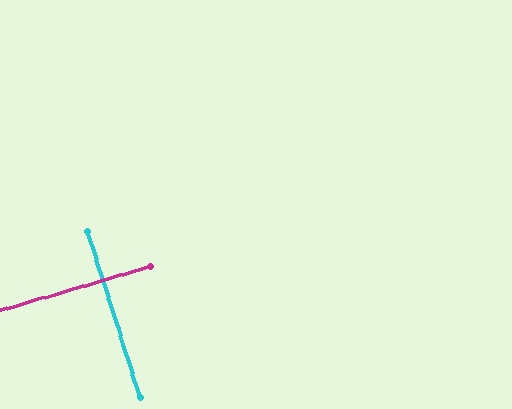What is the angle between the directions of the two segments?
Approximately 89 degrees.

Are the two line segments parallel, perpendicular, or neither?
Perpendicular — they meet at approximately 89°.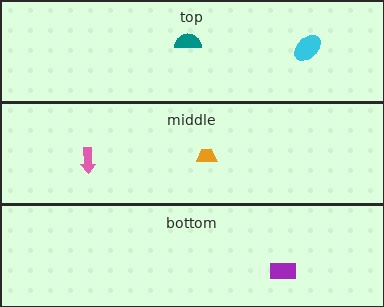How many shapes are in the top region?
2.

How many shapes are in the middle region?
2.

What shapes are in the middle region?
The orange trapezoid, the pink arrow.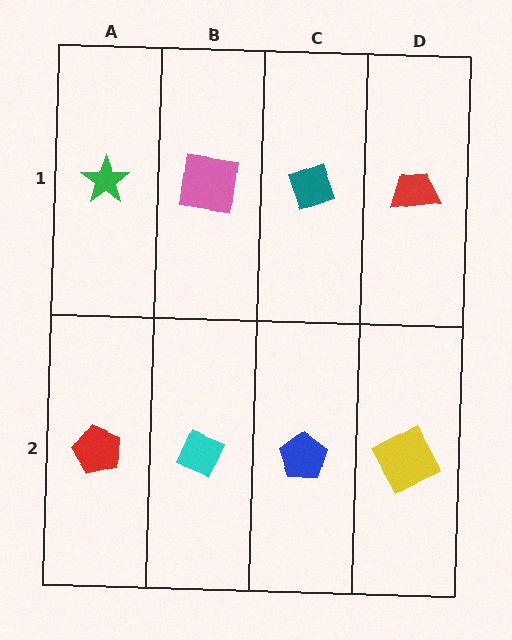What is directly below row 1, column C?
A blue pentagon.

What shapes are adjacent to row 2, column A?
A green star (row 1, column A), a cyan diamond (row 2, column B).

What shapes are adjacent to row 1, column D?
A yellow square (row 2, column D), a teal diamond (row 1, column C).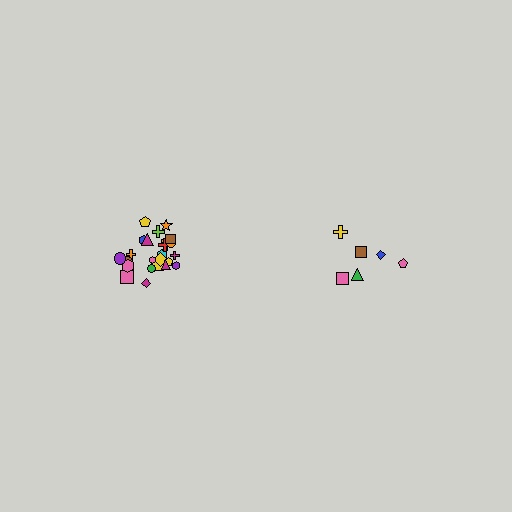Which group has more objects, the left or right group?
The left group.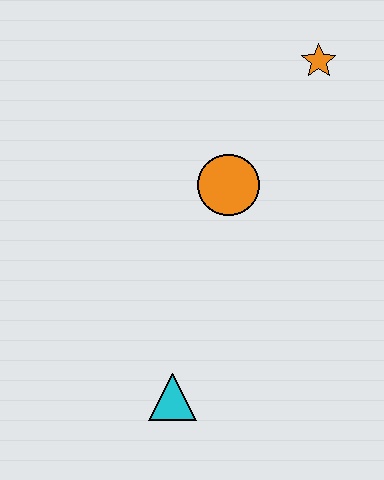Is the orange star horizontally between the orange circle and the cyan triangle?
No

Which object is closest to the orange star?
The orange circle is closest to the orange star.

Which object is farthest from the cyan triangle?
The orange star is farthest from the cyan triangle.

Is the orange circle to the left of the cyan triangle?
No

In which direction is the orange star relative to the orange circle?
The orange star is above the orange circle.